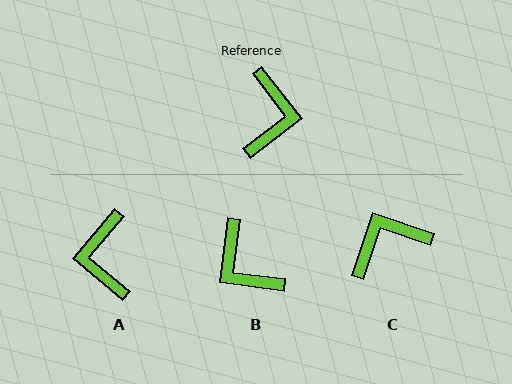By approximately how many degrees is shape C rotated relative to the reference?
Approximately 124 degrees counter-clockwise.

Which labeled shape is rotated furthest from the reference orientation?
A, about 168 degrees away.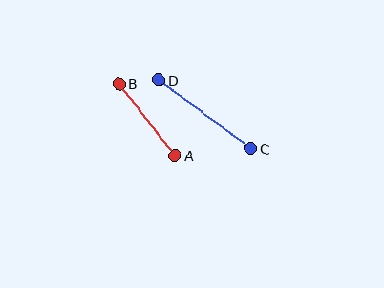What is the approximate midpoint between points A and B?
The midpoint is at approximately (147, 120) pixels.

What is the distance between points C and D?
The distance is approximately 115 pixels.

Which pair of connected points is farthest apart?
Points C and D are farthest apart.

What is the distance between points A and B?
The distance is approximately 91 pixels.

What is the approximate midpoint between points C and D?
The midpoint is at approximately (205, 114) pixels.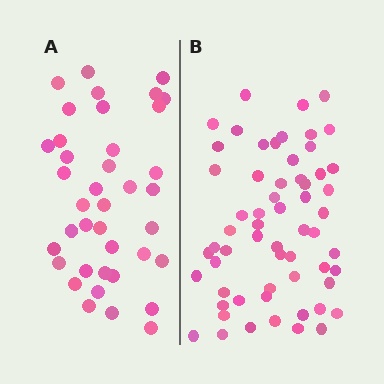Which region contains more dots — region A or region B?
Region B (the right region) has more dots.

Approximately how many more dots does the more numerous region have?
Region B has approximately 20 more dots than region A.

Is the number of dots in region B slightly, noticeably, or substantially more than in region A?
Region B has substantially more. The ratio is roughly 1.5 to 1.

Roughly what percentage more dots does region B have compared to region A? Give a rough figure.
About 55% more.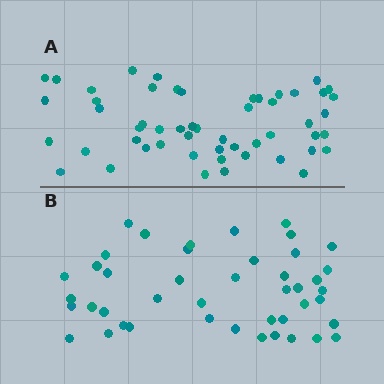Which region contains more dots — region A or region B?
Region A (the top region) has more dots.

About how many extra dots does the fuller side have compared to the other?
Region A has roughly 8 or so more dots than region B.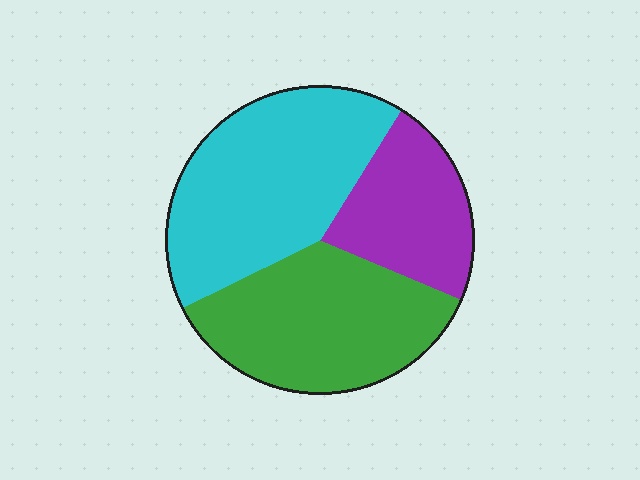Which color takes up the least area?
Purple, at roughly 20%.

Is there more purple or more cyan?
Cyan.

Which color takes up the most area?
Cyan, at roughly 40%.